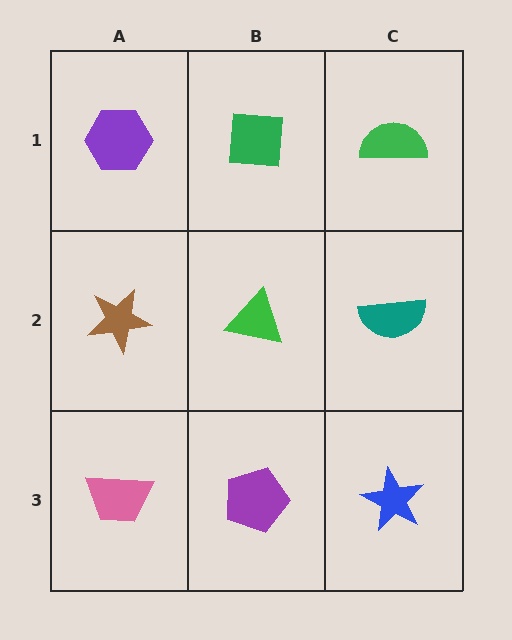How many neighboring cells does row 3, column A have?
2.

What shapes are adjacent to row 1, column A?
A brown star (row 2, column A), a green square (row 1, column B).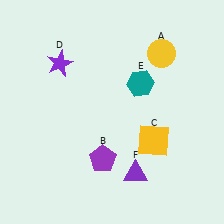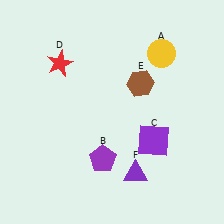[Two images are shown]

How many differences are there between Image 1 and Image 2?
There are 3 differences between the two images.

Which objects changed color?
C changed from yellow to purple. D changed from purple to red. E changed from teal to brown.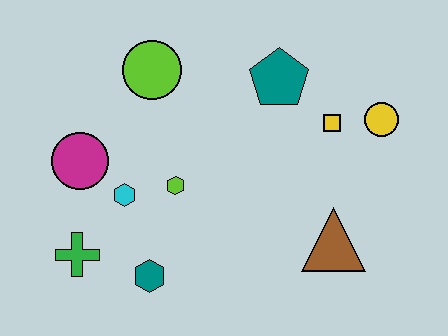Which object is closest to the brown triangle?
The yellow square is closest to the brown triangle.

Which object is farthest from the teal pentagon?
The green cross is farthest from the teal pentagon.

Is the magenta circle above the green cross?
Yes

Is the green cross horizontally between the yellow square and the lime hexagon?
No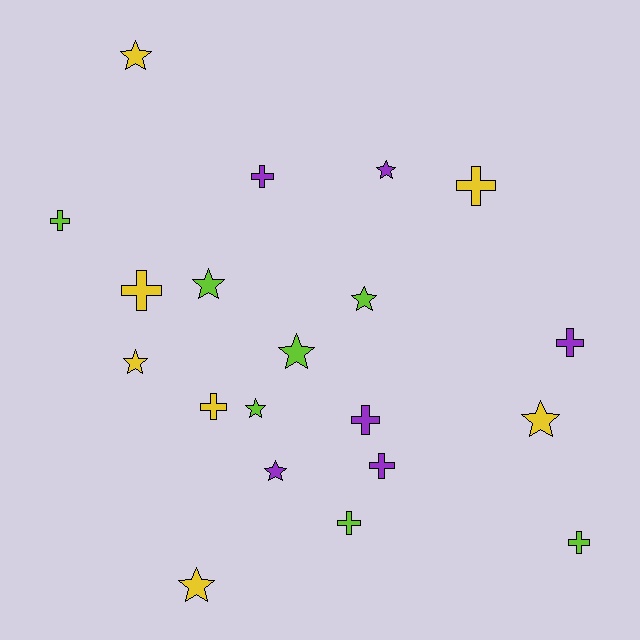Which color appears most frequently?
Yellow, with 7 objects.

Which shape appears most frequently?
Star, with 10 objects.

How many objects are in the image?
There are 20 objects.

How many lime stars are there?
There are 4 lime stars.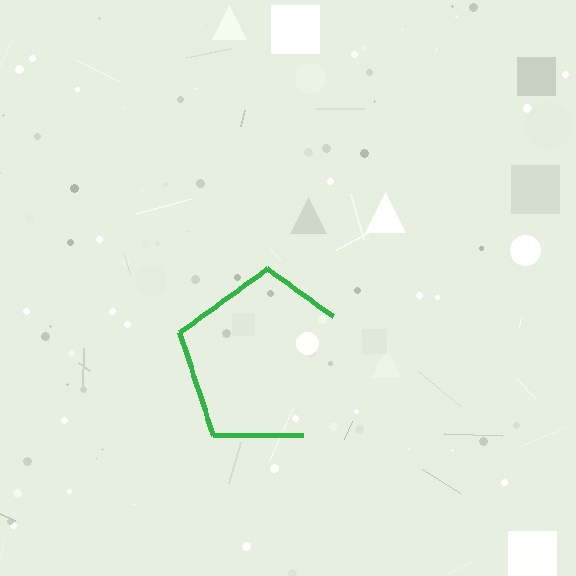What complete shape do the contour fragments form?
The contour fragments form a pentagon.